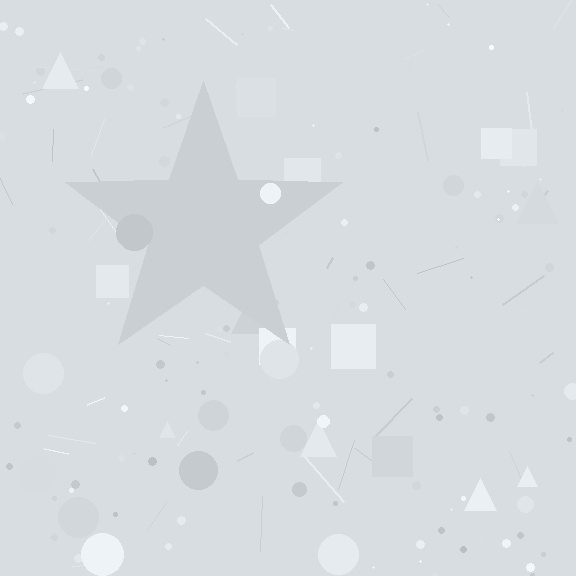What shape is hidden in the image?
A star is hidden in the image.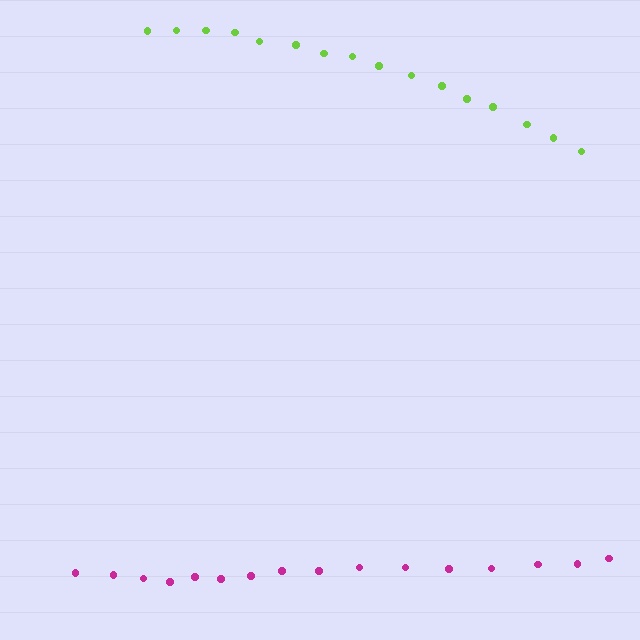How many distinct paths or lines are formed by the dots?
There are 2 distinct paths.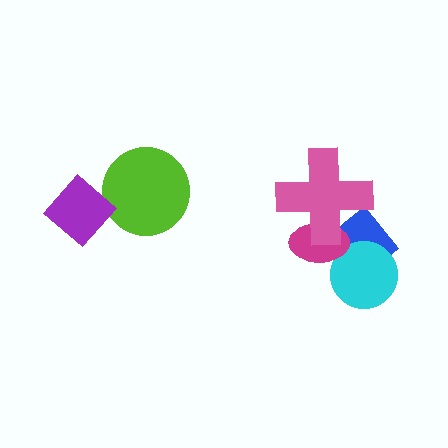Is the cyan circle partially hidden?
Yes, it is partially covered by another shape.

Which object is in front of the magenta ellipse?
The pink cross is in front of the magenta ellipse.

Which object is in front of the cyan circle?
The magenta ellipse is in front of the cyan circle.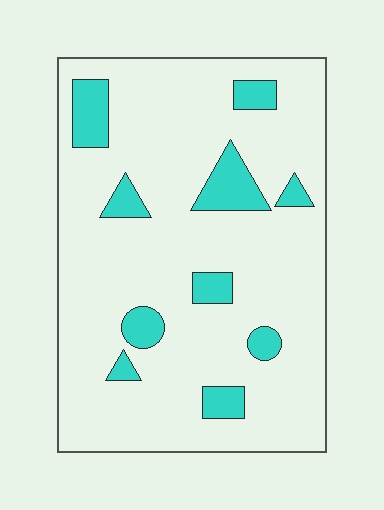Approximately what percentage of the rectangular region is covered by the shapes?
Approximately 15%.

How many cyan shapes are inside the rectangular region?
10.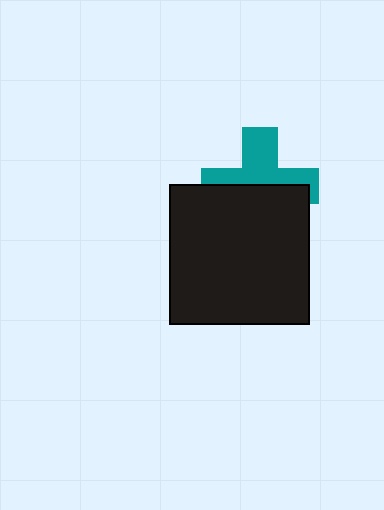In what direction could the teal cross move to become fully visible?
The teal cross could move up. That would shift it out from behind the black square entirely.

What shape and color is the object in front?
The object in front is a black square.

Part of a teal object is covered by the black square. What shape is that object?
It is a cross.